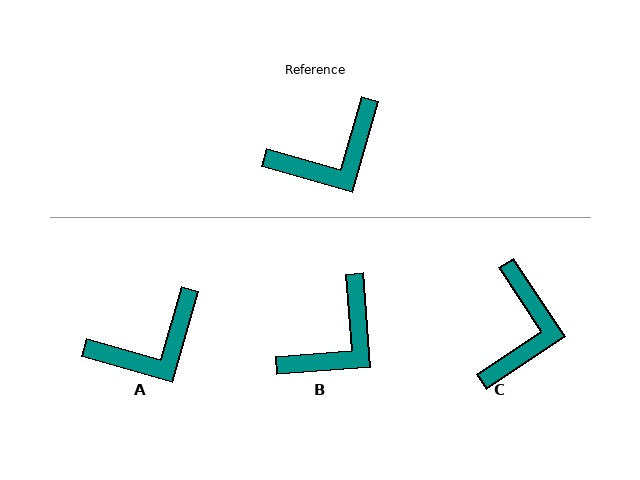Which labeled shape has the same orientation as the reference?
A.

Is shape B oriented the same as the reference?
No, it is off by about 20 degrees.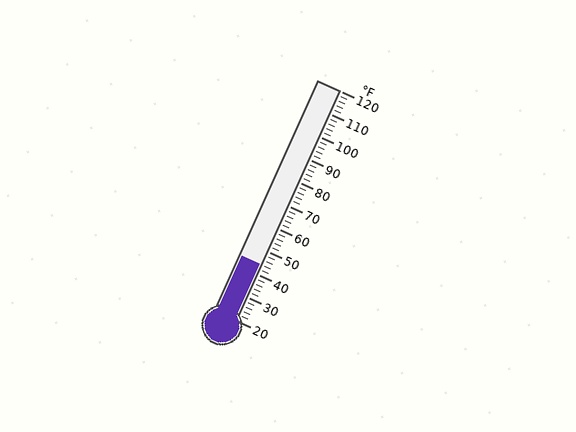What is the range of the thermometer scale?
The thermometer scale ranges from 20°F to 120°F.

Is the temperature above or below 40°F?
The temperature is above 40°F.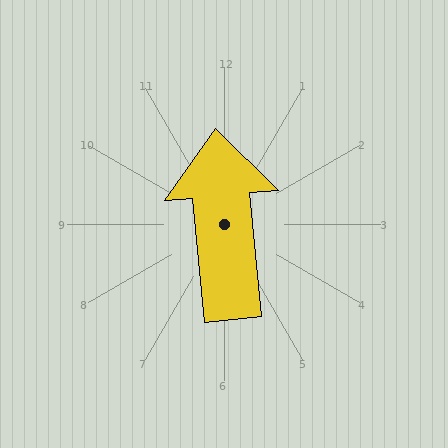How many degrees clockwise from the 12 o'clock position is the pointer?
Approximately 355 degrees.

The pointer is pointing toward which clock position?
Roughly 12 o'clock.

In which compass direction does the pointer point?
North.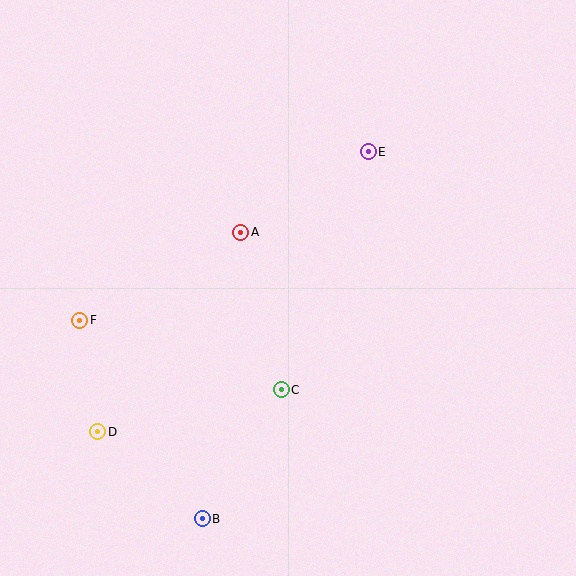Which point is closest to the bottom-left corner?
Point D is closest to the bottom-left corner.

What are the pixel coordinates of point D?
Point D is at (98, 432).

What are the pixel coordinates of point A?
Point A is at (241, 232).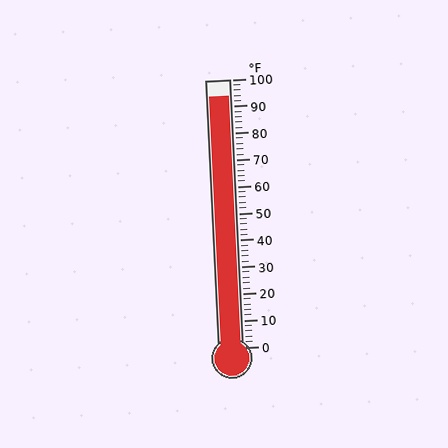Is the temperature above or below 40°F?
The temperature is above 40°F.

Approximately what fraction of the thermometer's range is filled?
The thermometer is filled to approximately 95% of its range.